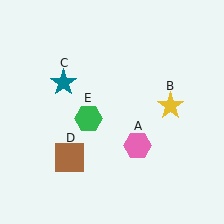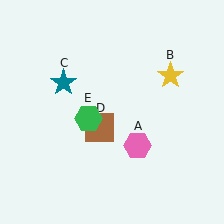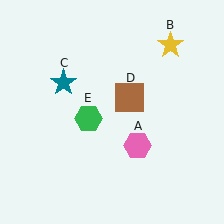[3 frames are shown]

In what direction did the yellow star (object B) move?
The yellow star (object B) moved up.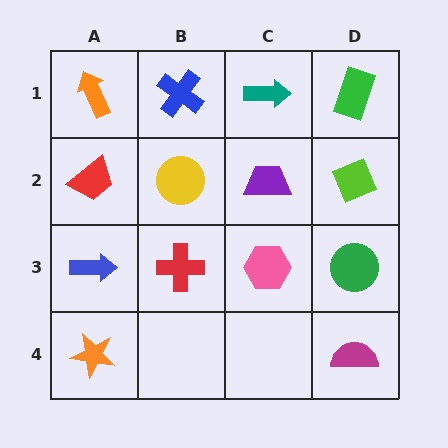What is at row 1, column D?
A green rectangle.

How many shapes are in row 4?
2 shapes.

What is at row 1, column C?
A teal arrow.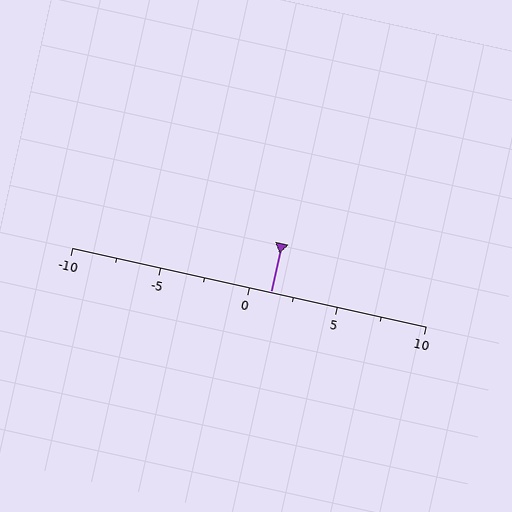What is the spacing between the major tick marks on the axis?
The major ticks are spaced 5 apart.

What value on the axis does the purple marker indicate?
The marker indicates approximately 1.2.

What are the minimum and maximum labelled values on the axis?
The axis runs from -10 to 10.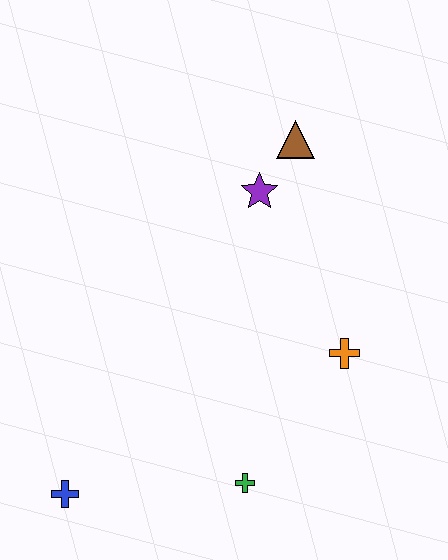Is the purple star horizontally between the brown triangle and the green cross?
Yes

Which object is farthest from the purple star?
The blue cross is farthest from the purple star.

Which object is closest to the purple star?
The brown triangle is closest to the purple star.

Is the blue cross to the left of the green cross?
Yes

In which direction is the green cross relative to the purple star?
The green cross is below the purple star.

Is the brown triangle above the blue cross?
Yes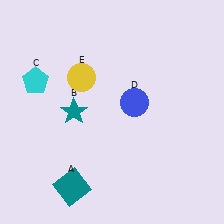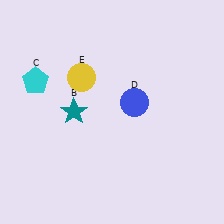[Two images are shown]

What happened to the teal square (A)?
The teal square (A) was removed in Image 2. It was in the bottom-left area of Image 1.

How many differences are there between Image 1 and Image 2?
There is 1 difference between the two images.